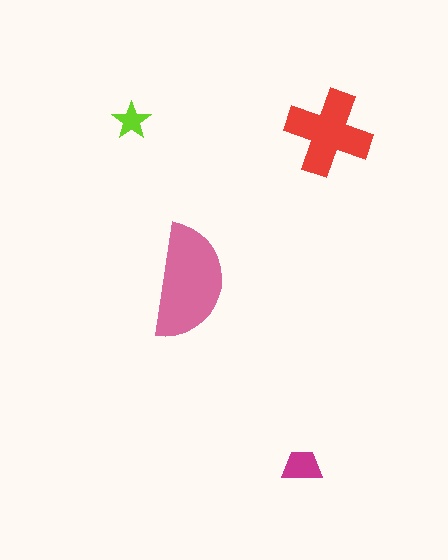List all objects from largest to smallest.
The pink semicircle, the red cross, the magenta trapezoid, the lime star.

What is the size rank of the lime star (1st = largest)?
4th.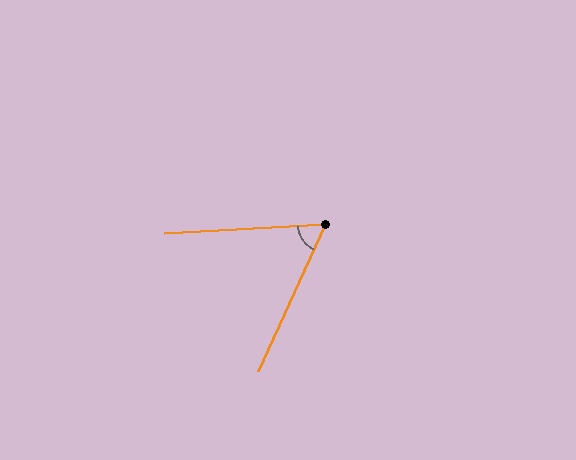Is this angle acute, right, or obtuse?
It is acute.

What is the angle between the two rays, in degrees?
Approximately 62 degrees.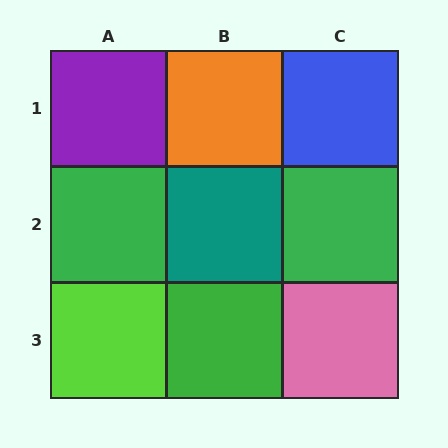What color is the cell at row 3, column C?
Pink.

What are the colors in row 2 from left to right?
Green, teal, green.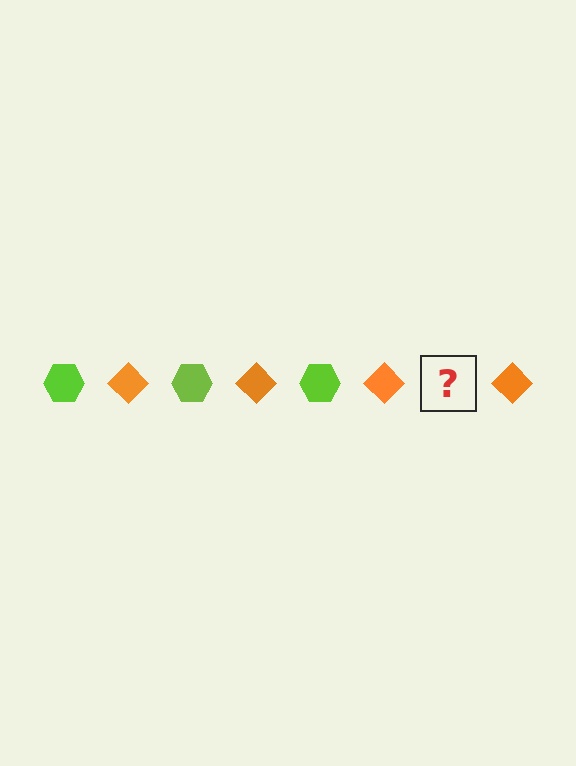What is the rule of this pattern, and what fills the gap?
The rule is that the pattern alternates between lime hexagon and orange diamond. The gap should be filled with a lime hexagon.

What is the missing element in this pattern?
The missing element is a lime hexagon.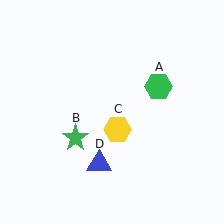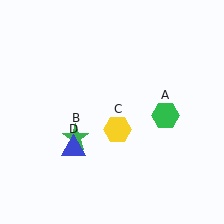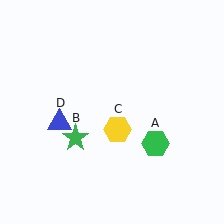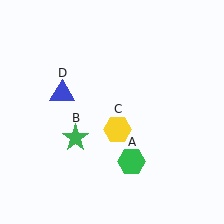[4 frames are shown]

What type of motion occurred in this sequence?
The green hexagon (object A), blue triangle (object D) rotated clockwise around the center of the scene.